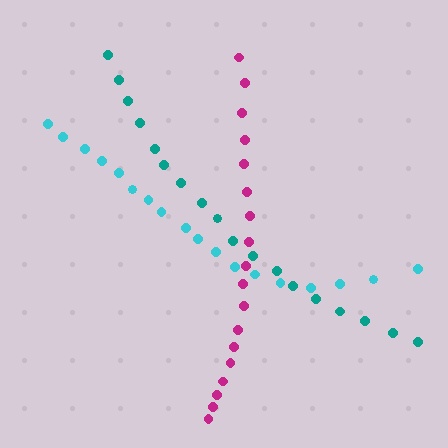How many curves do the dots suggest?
There are 3 distinct paths.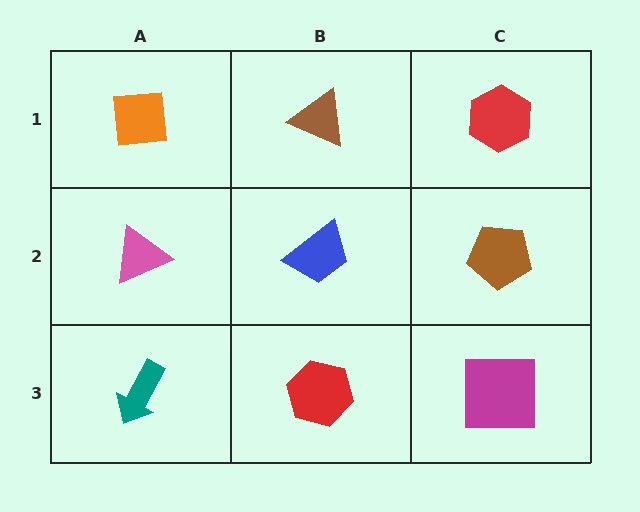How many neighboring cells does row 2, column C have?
3.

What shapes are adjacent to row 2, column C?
A red hexagon (row 1, column C), a magenta square (row 3, column C), a blue trapezoid (row 2, column B).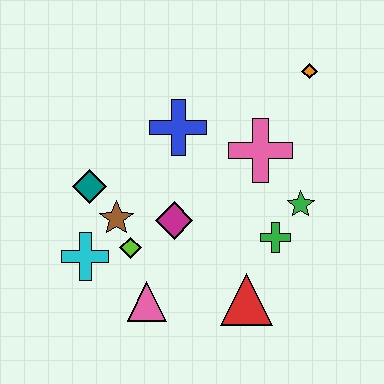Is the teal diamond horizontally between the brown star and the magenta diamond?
No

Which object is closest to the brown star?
The lime diamond is closest to the brown star.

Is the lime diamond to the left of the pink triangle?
Yes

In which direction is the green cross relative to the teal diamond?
The green cross is to the right of the teal diamond.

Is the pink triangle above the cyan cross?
No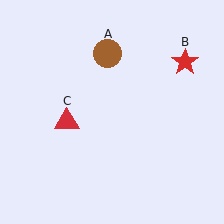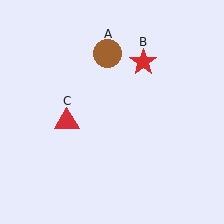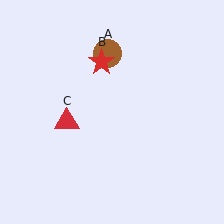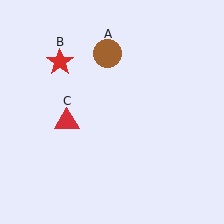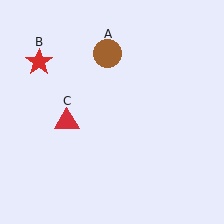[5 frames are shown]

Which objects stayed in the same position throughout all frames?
Brown circle (object A) and red triangle (object C) remained stationary.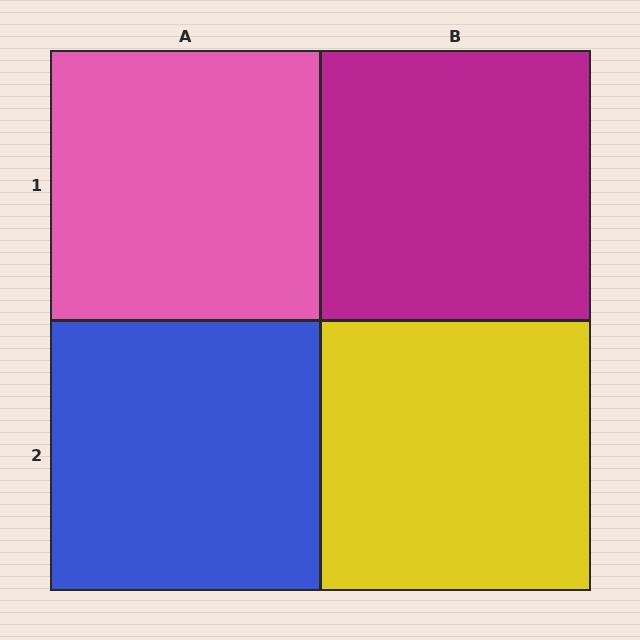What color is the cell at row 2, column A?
Blue.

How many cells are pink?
1 cell is pink.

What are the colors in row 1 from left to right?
Pink, magenta.